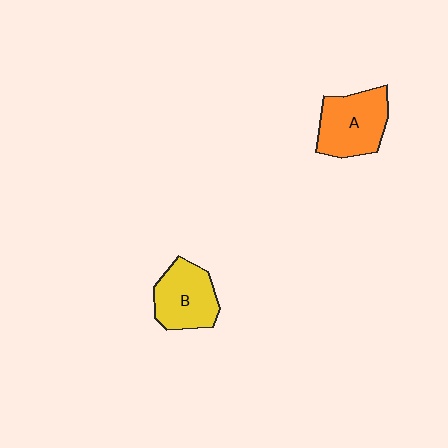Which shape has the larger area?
Shape A (orange).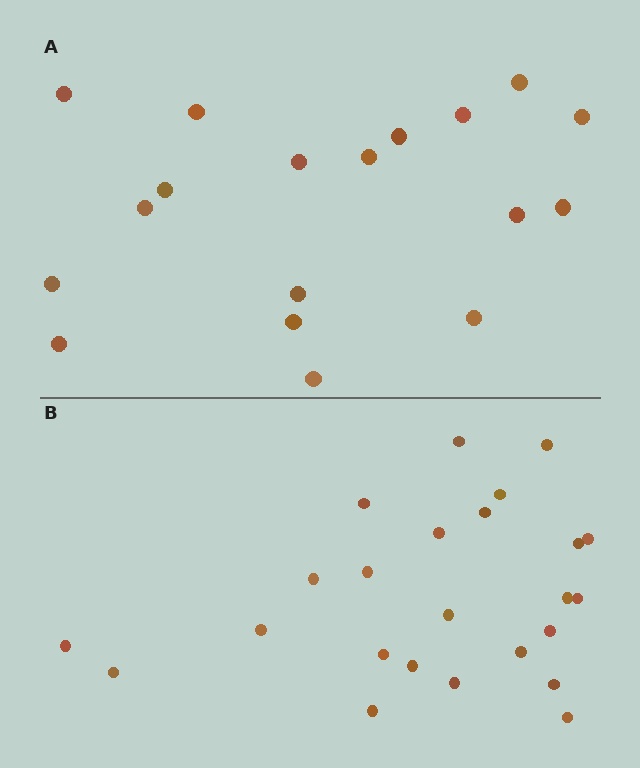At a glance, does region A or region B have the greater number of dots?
Region B (the bottom region) has more dots.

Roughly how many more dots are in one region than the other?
Region B has about 6 more dots than region A.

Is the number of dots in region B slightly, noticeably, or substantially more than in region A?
Region B has noticeably more, but not dramatically so. The ratio is roughly 1.3 to 1.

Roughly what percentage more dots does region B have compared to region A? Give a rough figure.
About 35% more.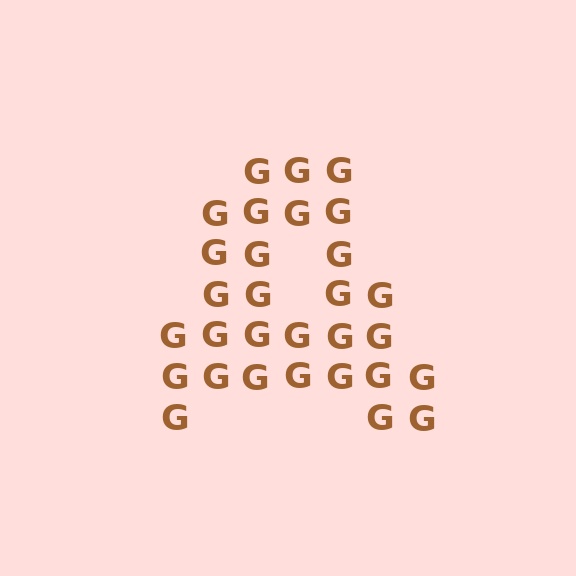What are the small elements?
The small elements are letter G's.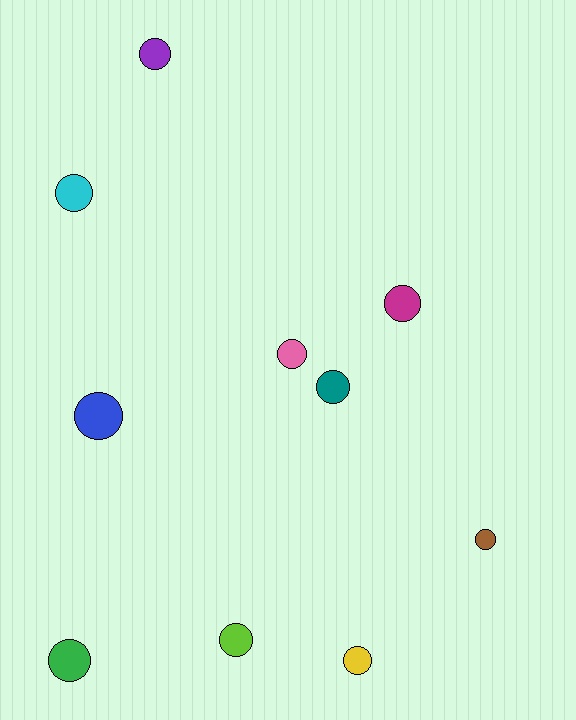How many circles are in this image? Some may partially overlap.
There are 10 circles.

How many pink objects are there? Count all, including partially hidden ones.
There is 1 pink object.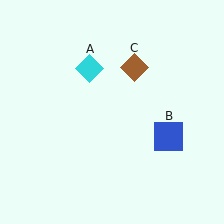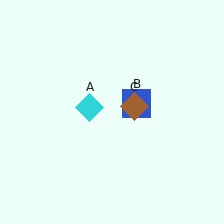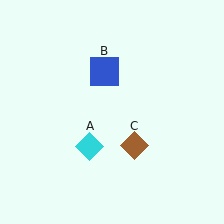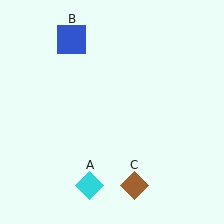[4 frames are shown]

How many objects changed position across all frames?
3 objects changed position: cyan diamond (object A), blue square (object B), brown diamond (object C).